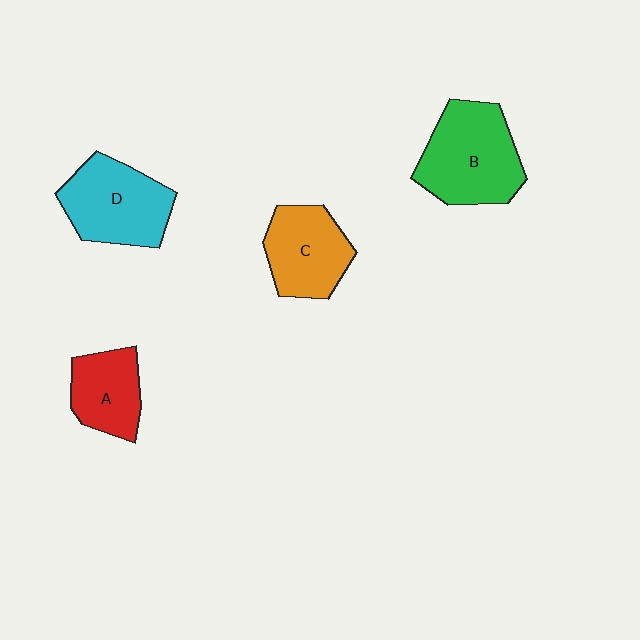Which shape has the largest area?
Shape B (green).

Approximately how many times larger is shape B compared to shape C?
Approximately 1.3 times.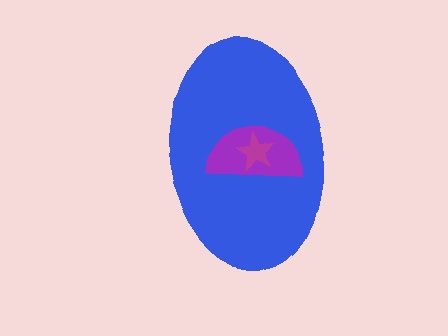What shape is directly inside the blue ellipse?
The purple semicircle.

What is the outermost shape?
The blue ellipse.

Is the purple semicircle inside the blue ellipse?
Yes.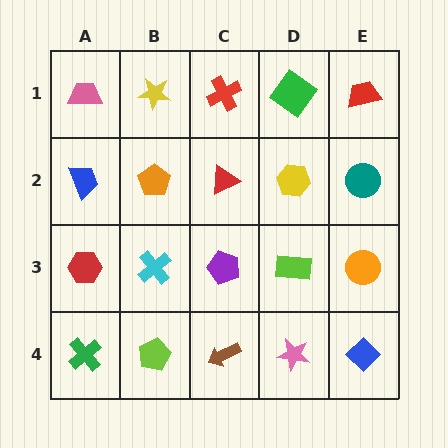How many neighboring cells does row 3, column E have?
3.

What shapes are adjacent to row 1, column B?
An orange pentagon (row 2, column B), a pink trapezoid (row 1, column A), a red cross (row 1, column C).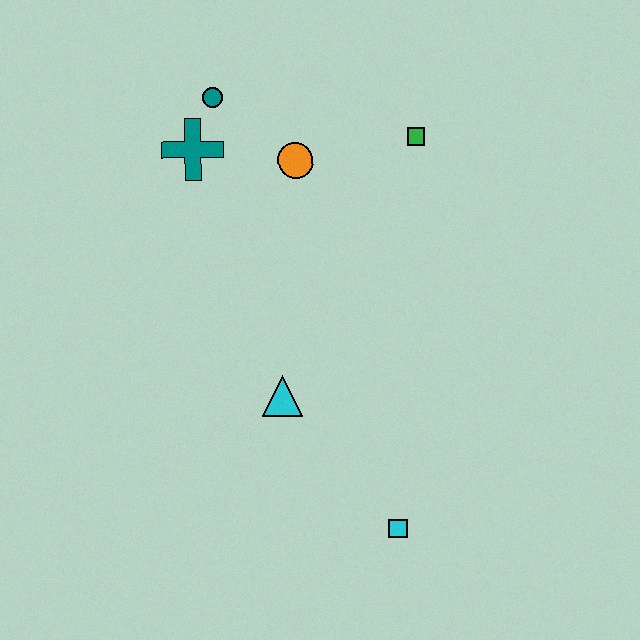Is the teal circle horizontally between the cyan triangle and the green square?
No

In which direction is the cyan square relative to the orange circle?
The cyan square is below the orange circle.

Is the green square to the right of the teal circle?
Yes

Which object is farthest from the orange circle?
The cyan square is farthest from the orange circle.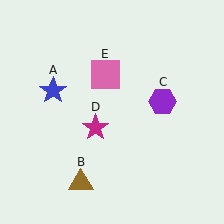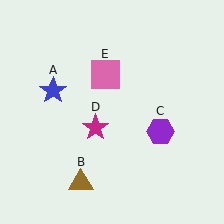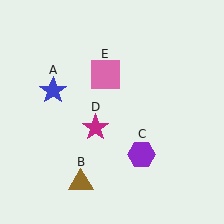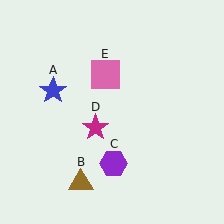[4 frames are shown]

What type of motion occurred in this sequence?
The purple hexagon (object C) rotated clockwise around the center of the scene.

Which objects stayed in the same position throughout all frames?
Blue star (object A) and brown triangle (object B) and magenta star (object D) and pink square (object E) remained stationary.